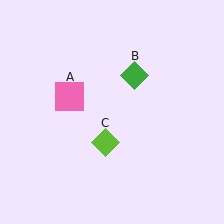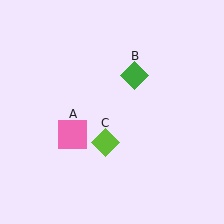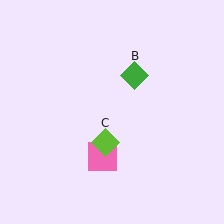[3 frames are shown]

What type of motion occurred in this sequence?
The pink square (object A) rotated counterclockwise around the center of the scene.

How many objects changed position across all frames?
1 object changed position: pink square (object A).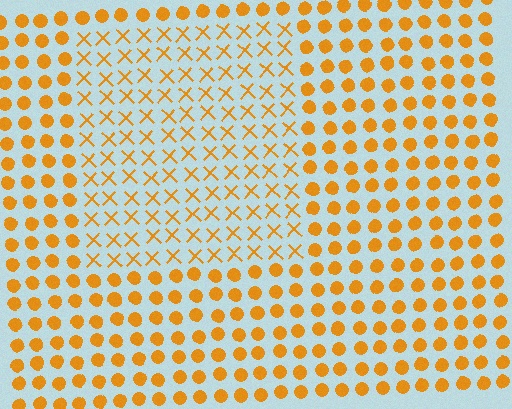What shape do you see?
I see a rectangle.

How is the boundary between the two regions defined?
The boundary is defined by a change in element shape: X marks inside vs. circles outside. All elements share the same color and spacing.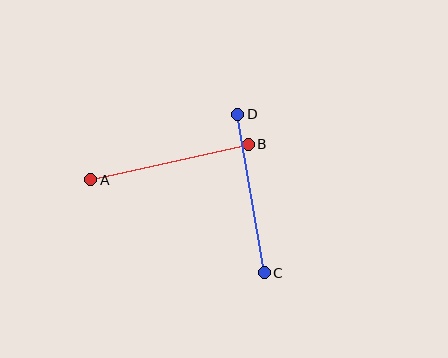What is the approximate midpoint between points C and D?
The midpoint is at approximately (251, 193) pixels.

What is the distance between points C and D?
The distance is approximately 160 pixels.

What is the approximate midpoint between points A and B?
The midpoint is at approximately (170, 162) pixels.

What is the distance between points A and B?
The distance is approximately 161 pixels.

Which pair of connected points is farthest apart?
Points A and B are farthest apart.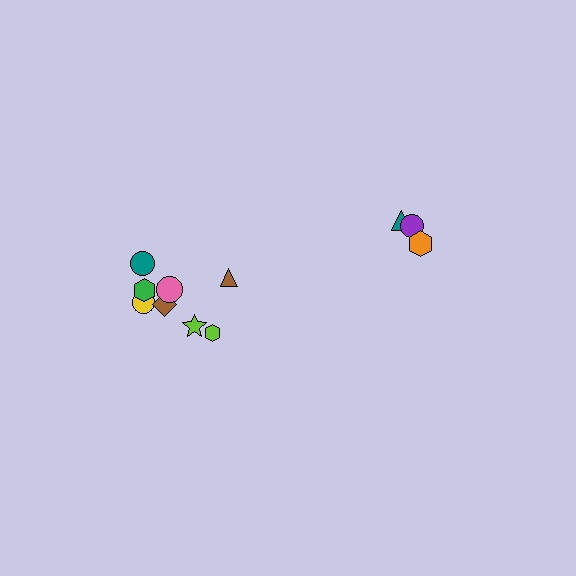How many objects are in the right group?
There are 3 objects.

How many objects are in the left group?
There are 8 objects.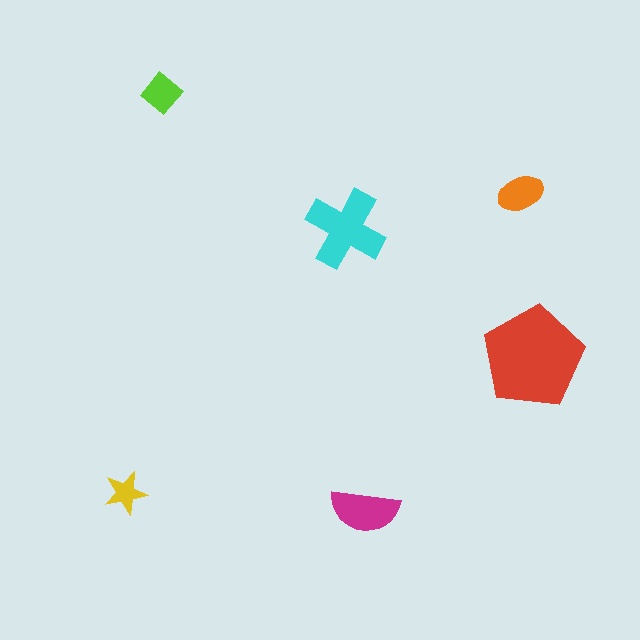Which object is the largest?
The red pentagon.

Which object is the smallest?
The yellow star.